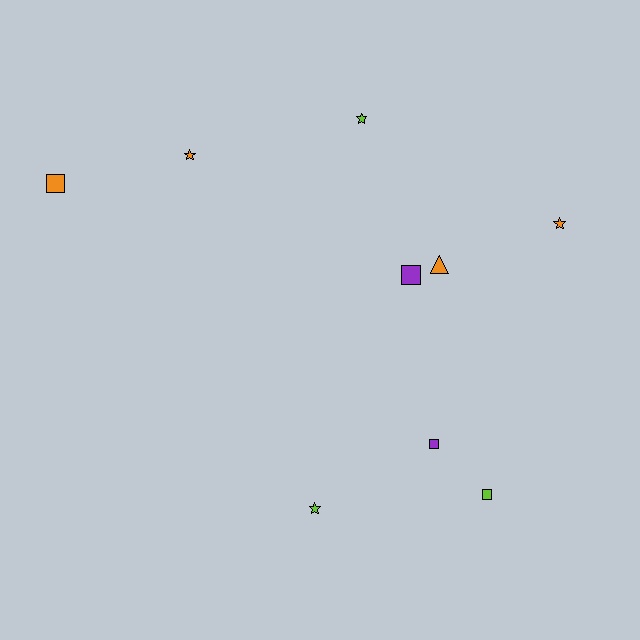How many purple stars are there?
There are no purple stars.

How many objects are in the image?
There are 9 objects.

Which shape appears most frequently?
Square, with 4 objects.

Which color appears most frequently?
Orange, with 4 objects.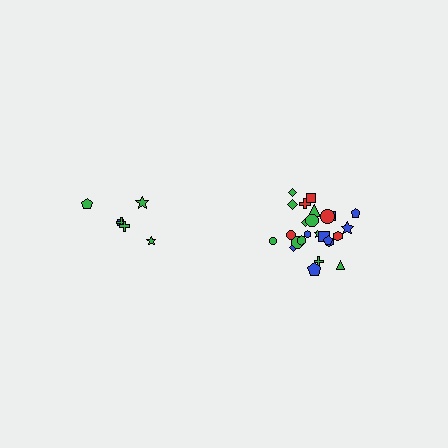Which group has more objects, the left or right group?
The right group.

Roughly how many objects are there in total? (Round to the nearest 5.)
Roughly 30 objects in total.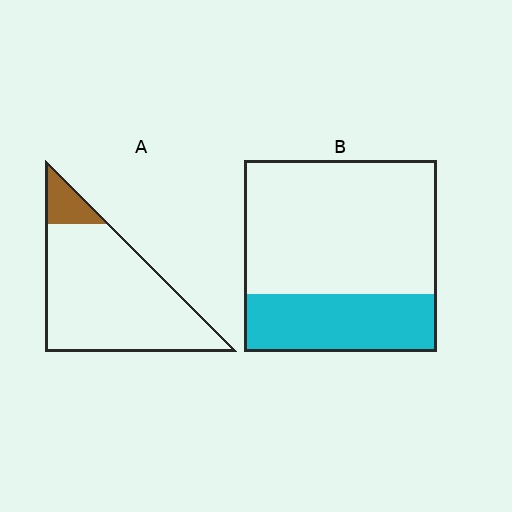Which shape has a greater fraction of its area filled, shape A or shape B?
Shape B.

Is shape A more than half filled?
No.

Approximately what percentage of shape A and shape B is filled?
A is approximately 10% and B is approximately 30%.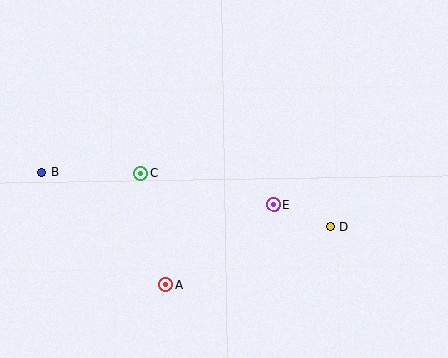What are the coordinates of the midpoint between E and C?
The midpoint between E and C is at (207, 189).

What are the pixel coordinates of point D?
Point D is at (330, 227).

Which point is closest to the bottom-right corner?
Point D is closest to the bottom-right corner.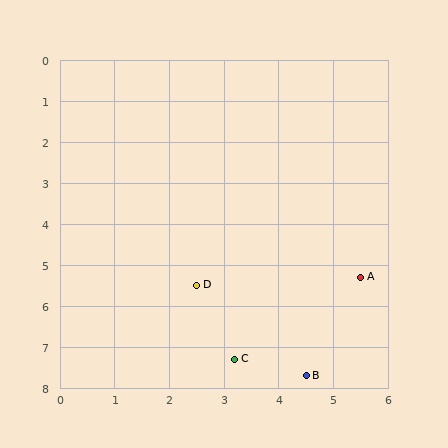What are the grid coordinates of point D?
Point D is at approximately (2.5, 5.5).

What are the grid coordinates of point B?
Point B is at approximately (4.5, 7.7).